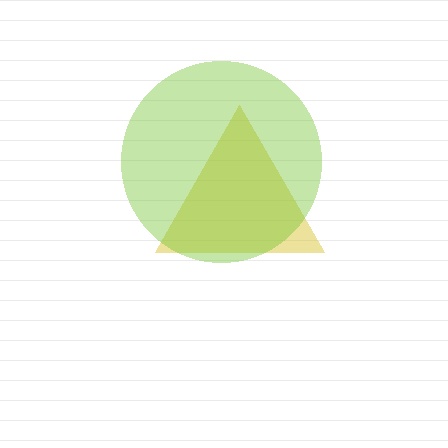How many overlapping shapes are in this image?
There are 2 overlapping shapes in the image.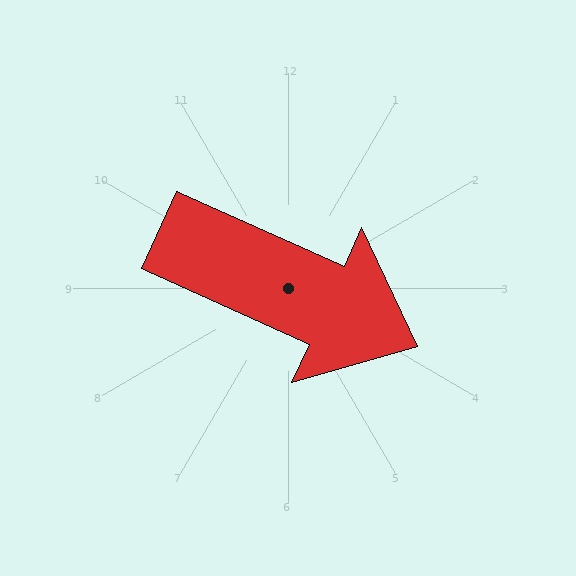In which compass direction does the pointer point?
Southeast.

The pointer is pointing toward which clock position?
Roughly 4 o'clock.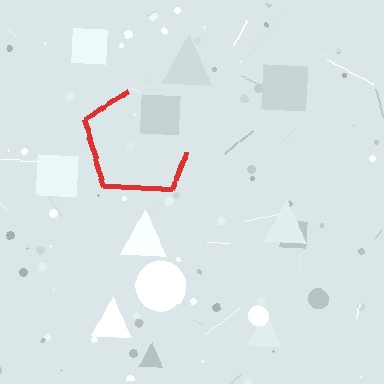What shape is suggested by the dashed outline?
The dashed outline suggests a pentagon.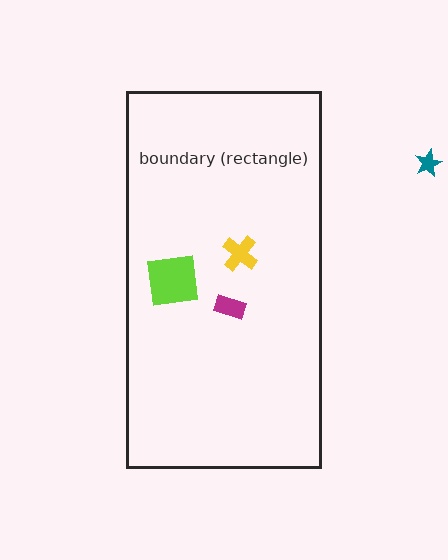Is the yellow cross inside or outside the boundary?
Inside.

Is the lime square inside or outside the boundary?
Inside.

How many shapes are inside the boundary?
3 inside, 1 outside.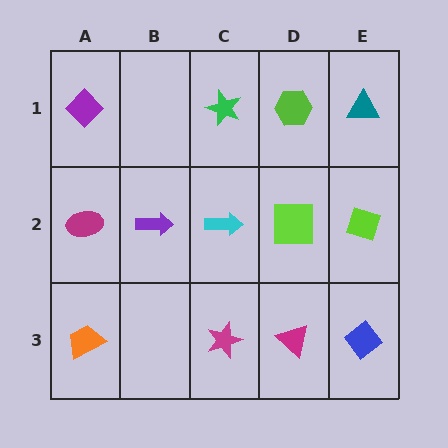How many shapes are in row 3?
4 shapes.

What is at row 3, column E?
A blue diamond.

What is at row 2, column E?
A lime diamond.